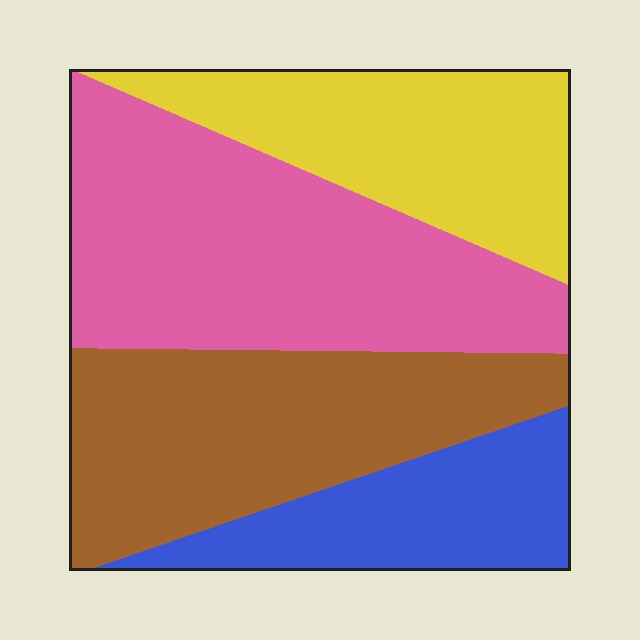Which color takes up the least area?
Blue, at roughly 15%.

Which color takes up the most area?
Pink, at roughly 35%.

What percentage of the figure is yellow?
Yellow takes up less than a quarter of the figure.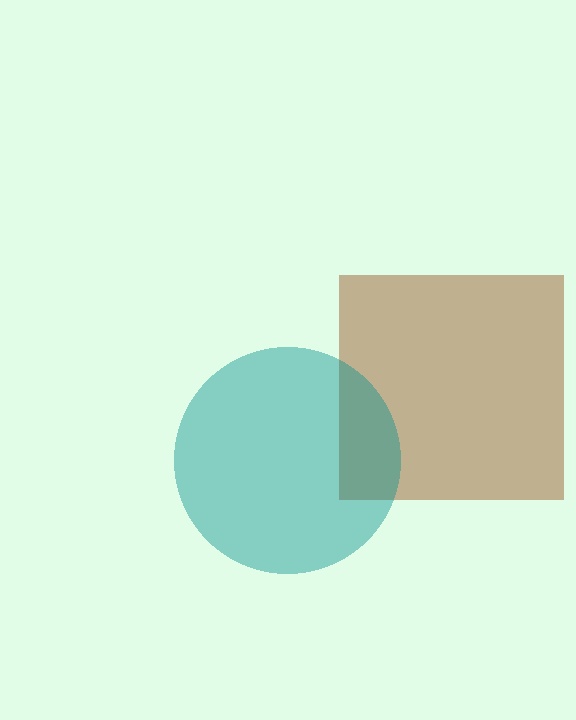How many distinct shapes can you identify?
There are 2 distinct shapes: a brown square, a teal circle.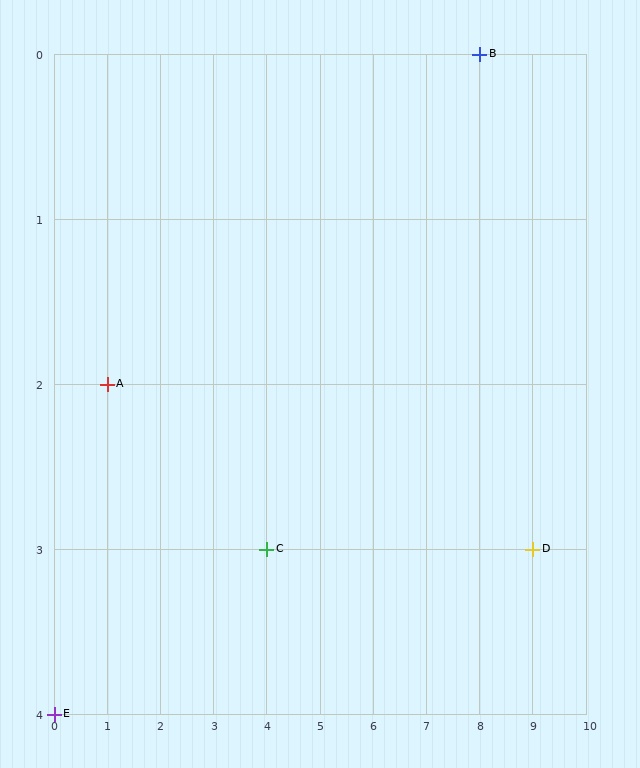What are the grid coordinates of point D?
Point D is at grid coordinates (9, 3).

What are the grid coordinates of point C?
Point C is at grid coordinates (4, 3).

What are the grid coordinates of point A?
Point A is at grid coordinates (1, 2).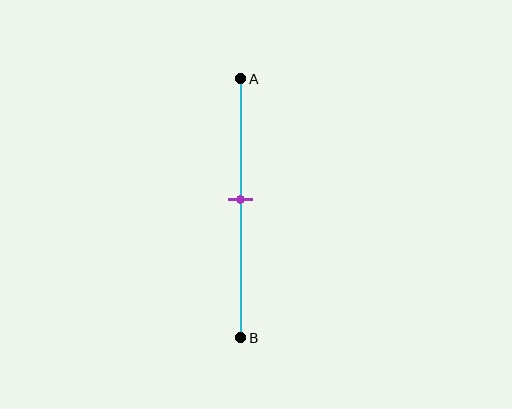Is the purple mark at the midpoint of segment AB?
No, the mark is at about 45% from A, not at the 50% midpoint.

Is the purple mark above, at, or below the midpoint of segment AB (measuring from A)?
The purple mark is above the midpoint of segment AB.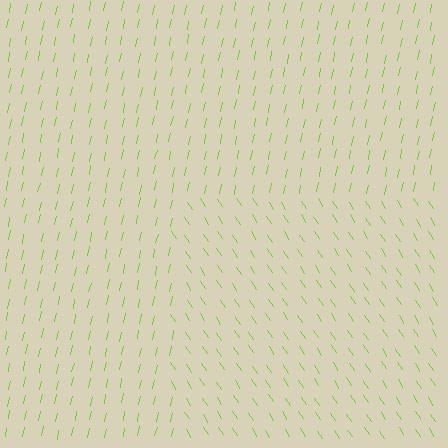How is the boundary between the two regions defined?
The boundary is defined purely by a change in line orientation (approximately 45 degrees difference). All lines are the same color and thickness.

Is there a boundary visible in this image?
Yes, there is a texture boundary formed by a change in line orientation.